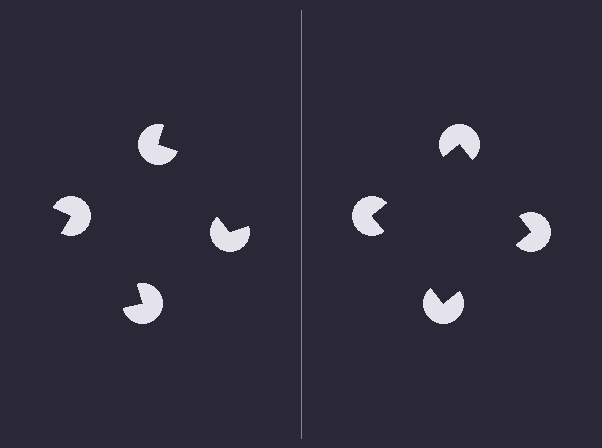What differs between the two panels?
The pac-man discs are positioned identically on both sides; only the wedge orientations differ. On the right they align to a square; on the left they are misaligned.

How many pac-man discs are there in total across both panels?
8 — 4 on each side.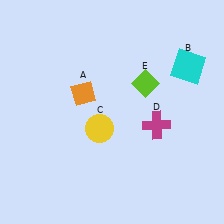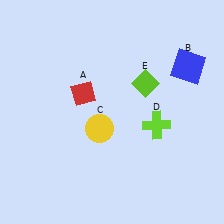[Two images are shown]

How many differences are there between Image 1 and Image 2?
There are 3 differences between the two images.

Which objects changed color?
A changed from orange to red. B changed from cyan to blue. D changed from magenta to lime.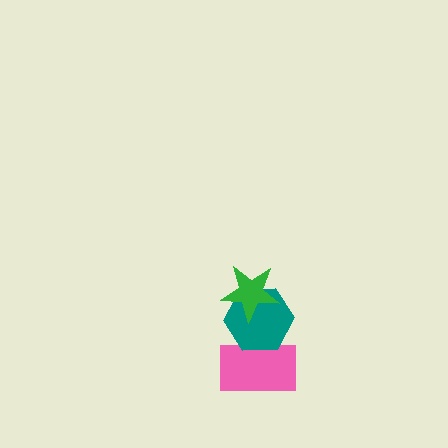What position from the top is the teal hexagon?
The teal hexagon is 2nd from the top.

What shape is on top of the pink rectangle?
The teal hexagon is on top of the pink rectangle.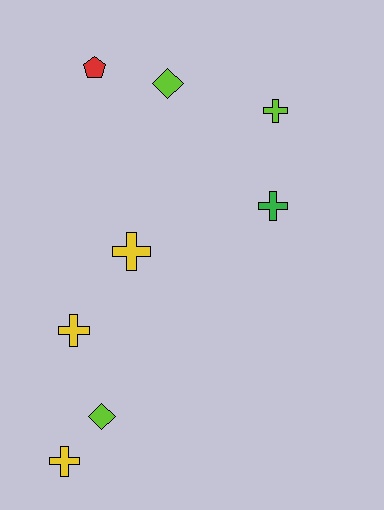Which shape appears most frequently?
Cross, with 5 objects.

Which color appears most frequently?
Yellow, with 3 objects.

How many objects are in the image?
There are 8 objects.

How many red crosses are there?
There are no red crosses.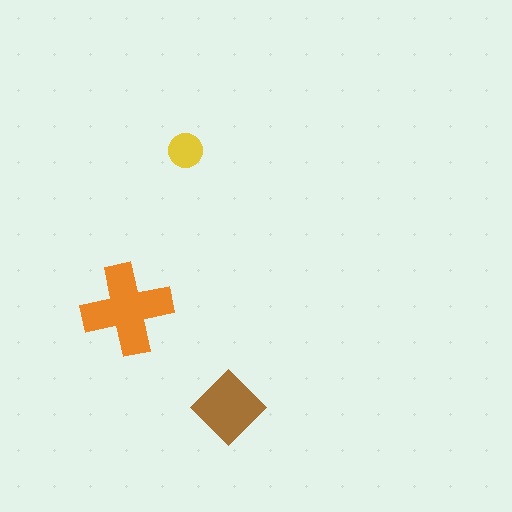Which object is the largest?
The orange cross.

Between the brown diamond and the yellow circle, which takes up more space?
The brown diamond.